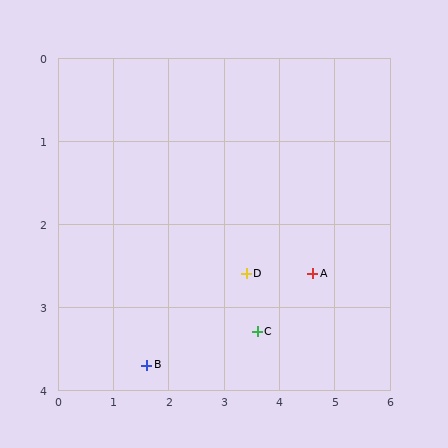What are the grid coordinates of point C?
Point C is at approximately (3.6, 3.3).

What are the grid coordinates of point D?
Point D is at approximately (3.4, 2.6).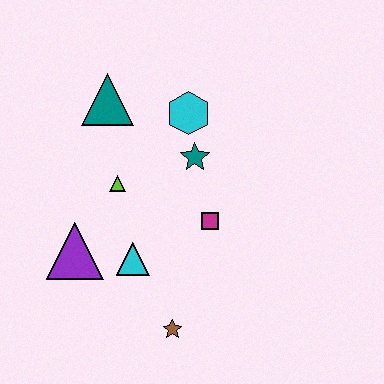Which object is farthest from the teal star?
The brown star is farthest from the teal star.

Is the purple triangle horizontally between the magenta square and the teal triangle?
No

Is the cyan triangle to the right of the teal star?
No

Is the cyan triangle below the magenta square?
Yes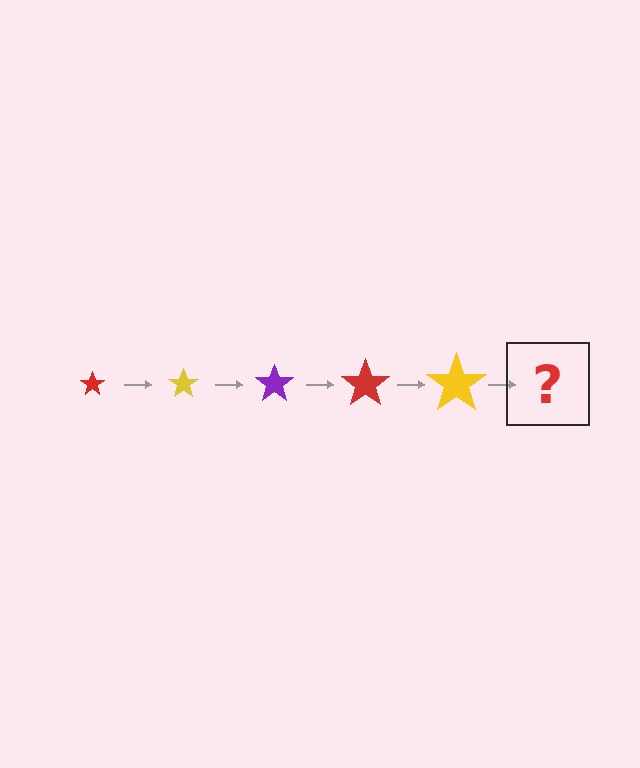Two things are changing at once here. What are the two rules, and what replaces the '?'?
The two rules are that the star grows larger each step and the color cycles through red, yellow, and purple. The '?' should be a purple star, larger than the previous one.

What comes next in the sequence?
The next element should be a purple star, larger than the previous one.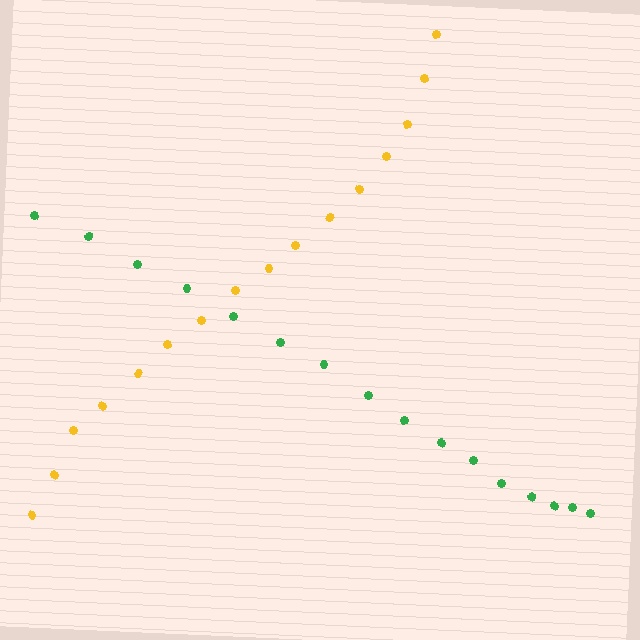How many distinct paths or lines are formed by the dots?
There are 2 distinct paths.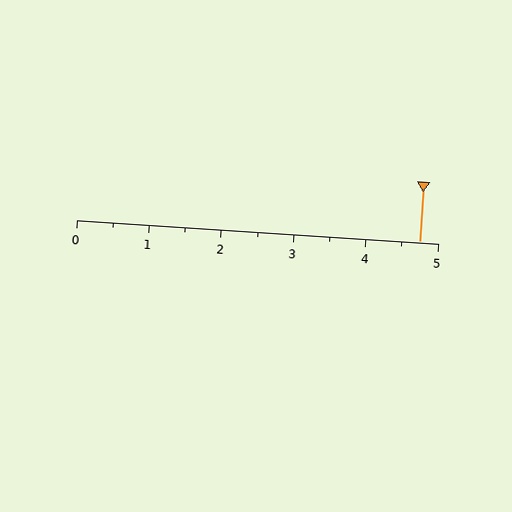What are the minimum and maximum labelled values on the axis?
The axis runs from 0 to 5.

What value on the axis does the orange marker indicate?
The marker indicates approximately 4.8.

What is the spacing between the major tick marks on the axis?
The major ticks are spaced 1 apart.